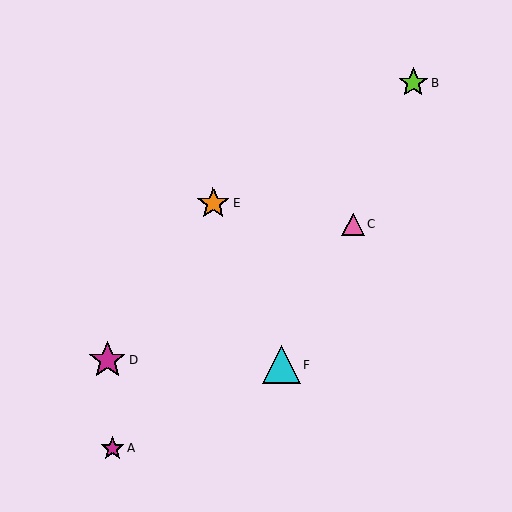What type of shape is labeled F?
Shape F is a cyan triangle.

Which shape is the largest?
The cyan triangle (labeled F) is the largest.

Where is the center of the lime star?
The center of the lime star is at (413, 83).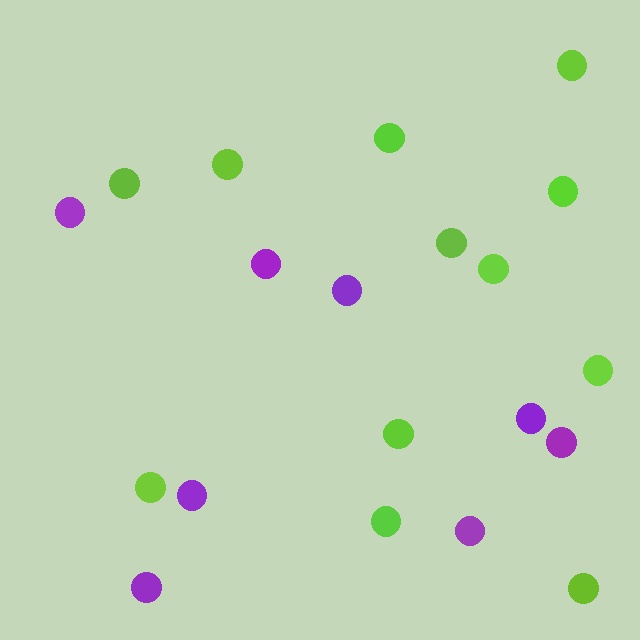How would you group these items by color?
There are 2 groups: one group of lime circles (12) and one group of purple circles (8).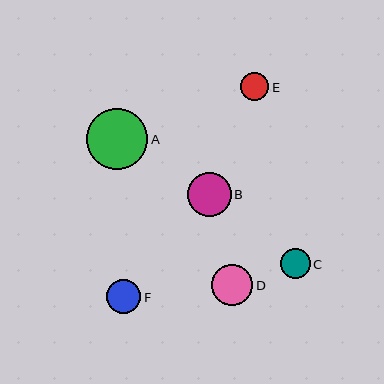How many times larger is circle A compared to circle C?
Circle A is approximately 2.1 times the size of circle C.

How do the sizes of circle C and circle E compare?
Circle C and circle E are approximately the same size.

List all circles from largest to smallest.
From largest to smallest: A, B, D, F, C, E.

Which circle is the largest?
Circle A is the largest with a size of approximately 62 pixels.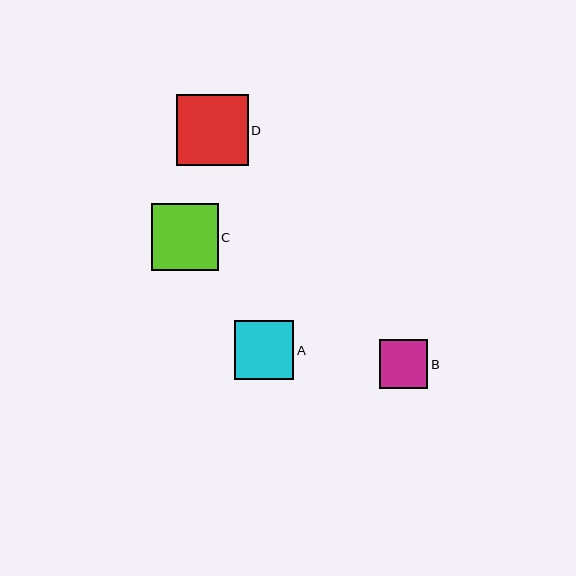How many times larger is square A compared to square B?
Square A is approximately 1.2 times the size of square B.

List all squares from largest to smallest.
From largest to smallest: D, C, A, B.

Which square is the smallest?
Square B is the smallest with a size of approximately 48 pixels.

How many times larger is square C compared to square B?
Square C is approximately 1.4 times the size of square B.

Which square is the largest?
Square D is the largest with a size of approximately 71 pixels.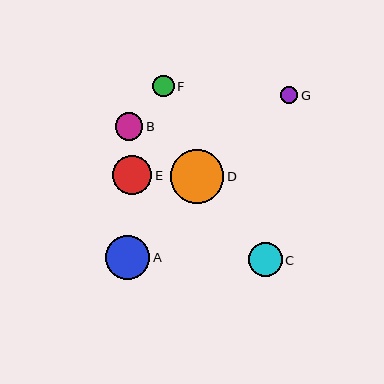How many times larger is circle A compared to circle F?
Circle A is approximately 2.0 times the size of circle F.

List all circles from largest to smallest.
From largest to smallest: D, A, E, C, B, F, G.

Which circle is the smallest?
Circle G is the smallest with a size of approximately 17 pixels.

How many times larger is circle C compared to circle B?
Circle C is approximately 1.2 times the size of circle B.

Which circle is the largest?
Circle D is the largest with a size of approximately 54 pixels.